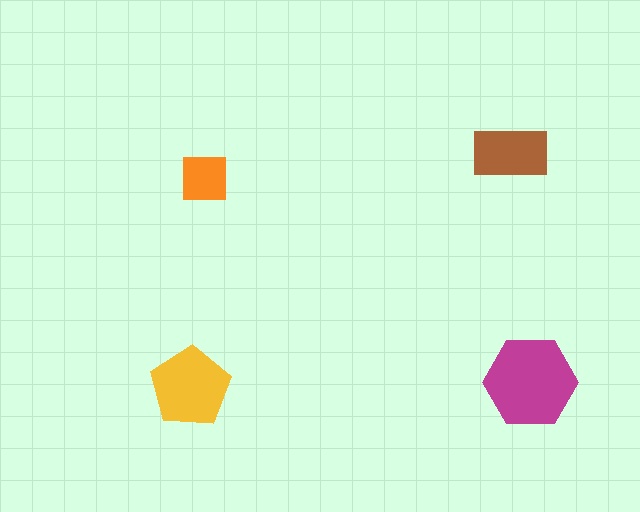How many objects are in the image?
There are 4 objects in the image.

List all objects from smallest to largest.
The orange square, the brown rectangle, the yellow pentagon, the magenta hexagon.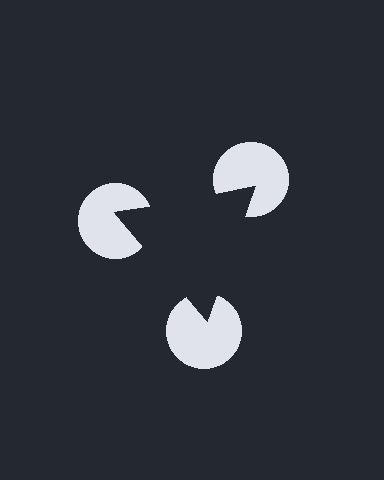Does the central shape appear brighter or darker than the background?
It typically appears slightly darker than the background, even though no actual brightness change is drawn.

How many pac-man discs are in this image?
There are 3 — one at each vertex of the illusory triangle.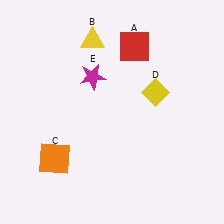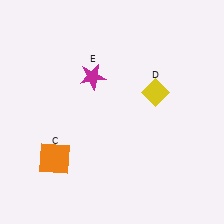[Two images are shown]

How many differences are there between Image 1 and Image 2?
There are 2 differences between the two images.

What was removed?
The yellow triangle (B), the red square (A) were removed in Image 2.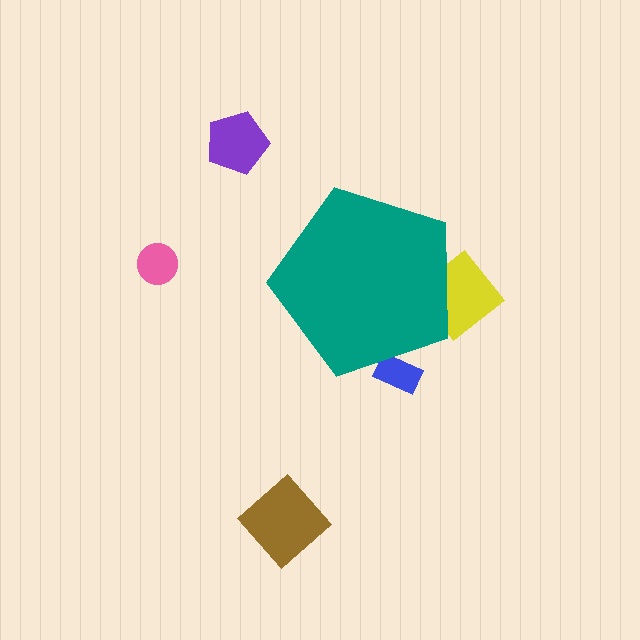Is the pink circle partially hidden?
No, the pink circle is fully visible.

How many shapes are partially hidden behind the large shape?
2 shapes are partially hidden.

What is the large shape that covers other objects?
A teal pentagon.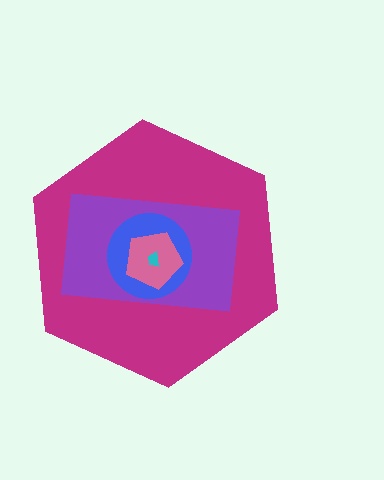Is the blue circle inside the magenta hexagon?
Yes.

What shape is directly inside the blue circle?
The pink pentagon.